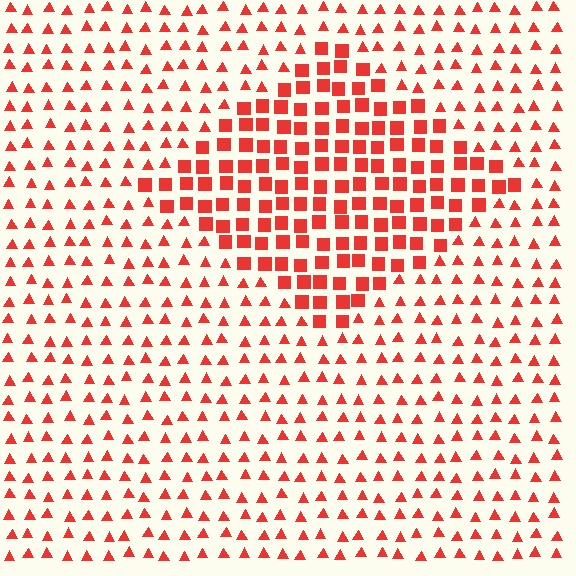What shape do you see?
I see a diamond.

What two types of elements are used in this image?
The image uses squares inside the diamond region and triangles outside it.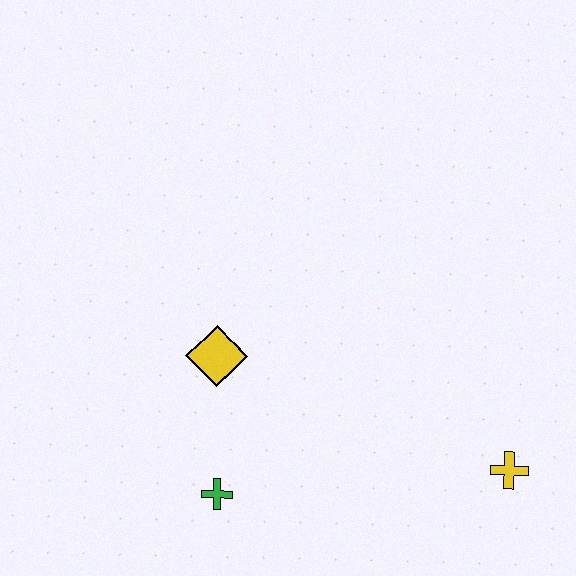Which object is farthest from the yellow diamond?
The yellow cross is farthest from the yellow diamond.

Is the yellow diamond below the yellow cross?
No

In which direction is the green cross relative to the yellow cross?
The green cross is to the left of the yellow cross.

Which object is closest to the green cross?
The yellow diamond is closest to the green cross.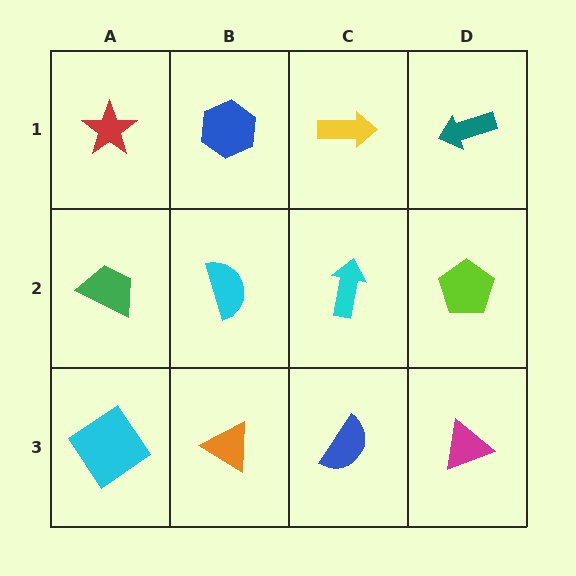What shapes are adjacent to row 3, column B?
A cyan semicircle (row 2, column B), a cyan diamond (row 3, column A), a blue semicircle (row 3, column C).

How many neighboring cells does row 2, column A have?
3.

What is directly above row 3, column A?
A green trapezoid.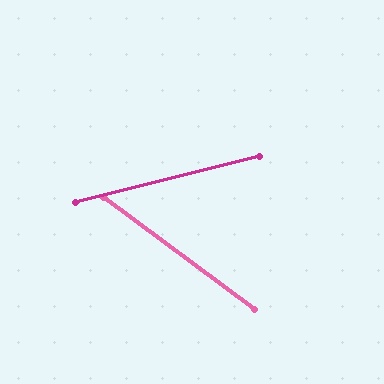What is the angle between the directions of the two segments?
Approximately 51 degrees.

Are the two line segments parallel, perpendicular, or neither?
Neither parallel nor perpendicular — they differ by about 51°.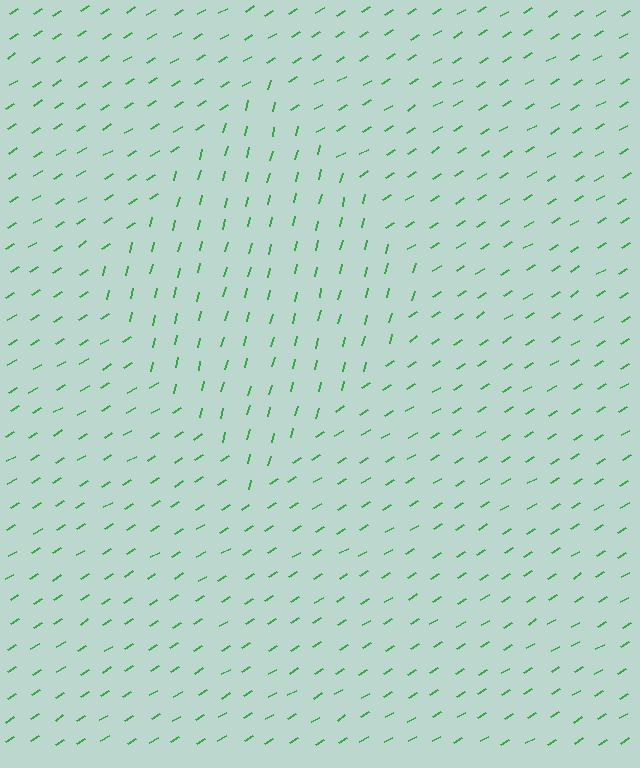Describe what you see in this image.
The image is filled with small green line segments. A diamond region in the image has lines oriented differently from the surrounding lines, creating a visible texture boundary.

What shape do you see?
I see a diamond.